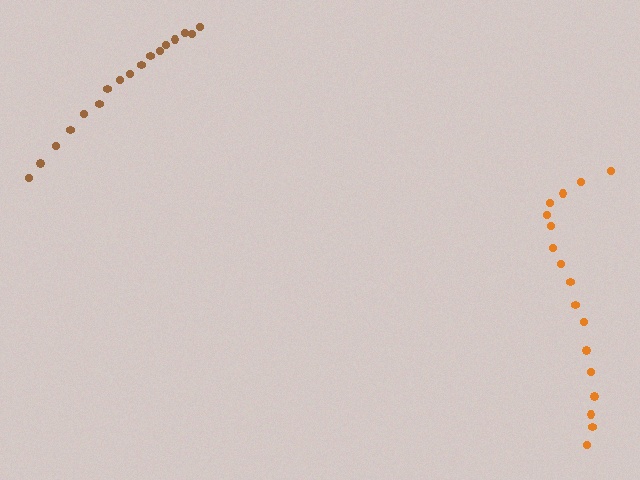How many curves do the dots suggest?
There are 2 distinct paths.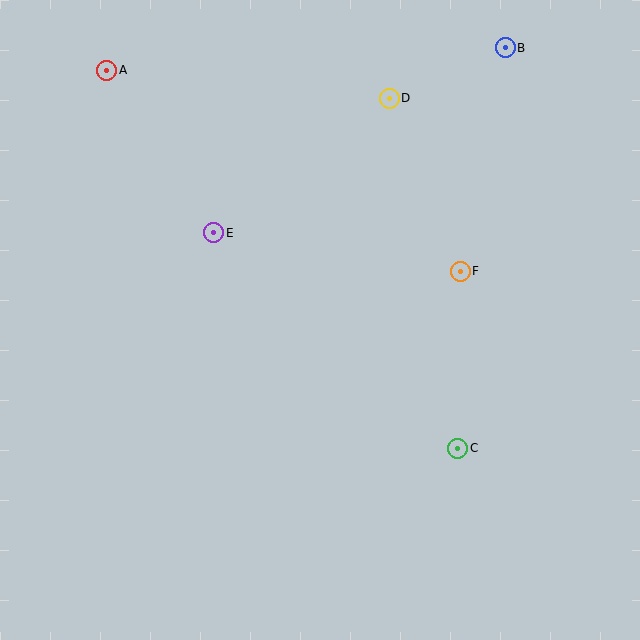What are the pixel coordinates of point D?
Point D is at (389, 98).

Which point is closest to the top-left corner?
Point A is closest to the top-left corner.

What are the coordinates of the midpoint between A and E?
The midpoint between A and E is at (160, 151).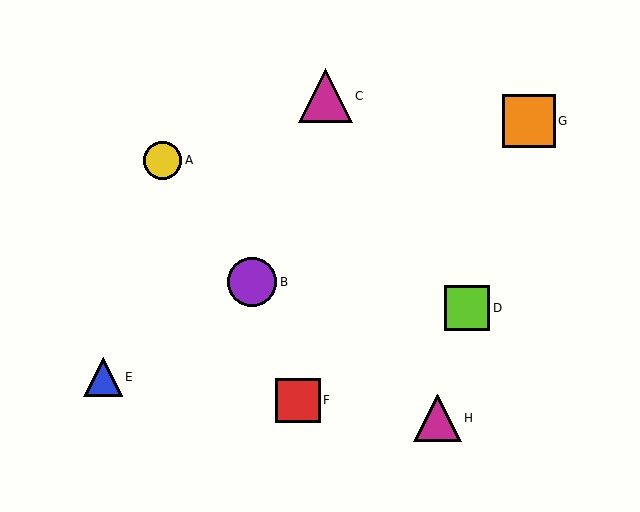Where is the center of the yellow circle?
The center of the yellow circle is at (162, 160).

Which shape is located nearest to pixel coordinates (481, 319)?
The lime square (labeled D) at (467, 308) is nearest to that location.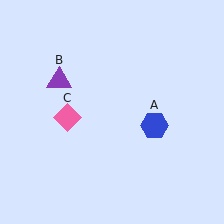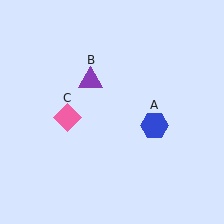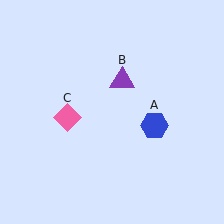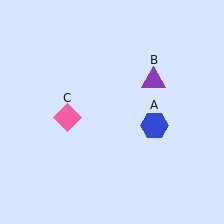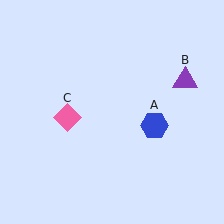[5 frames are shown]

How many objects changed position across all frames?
1 object changed position: purple triangle (object B).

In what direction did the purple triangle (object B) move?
The purple triangle (object B) moved right.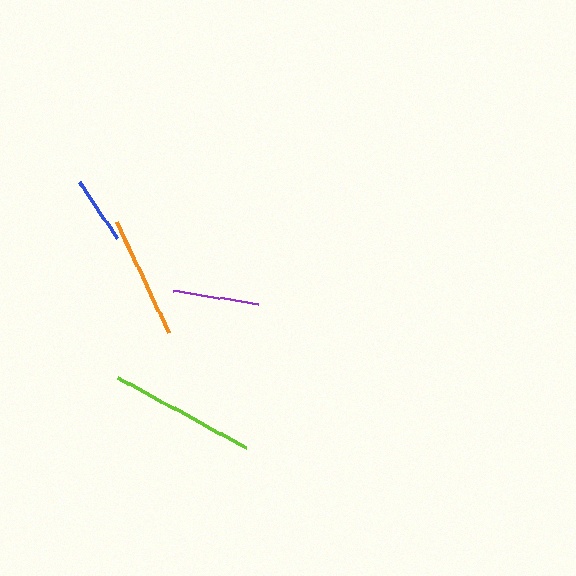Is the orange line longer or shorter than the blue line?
The orange line is longer than the blue line.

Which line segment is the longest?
The lime line is the longest at approximately 146 pixels.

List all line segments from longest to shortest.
From longest to shortest: lime, orange, purple, blue.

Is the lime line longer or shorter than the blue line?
The lime line is longer than the blue line.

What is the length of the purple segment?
The purple segment is approximately 87 pixels long.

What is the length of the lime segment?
The lime segment is approximately 146 pixels long.